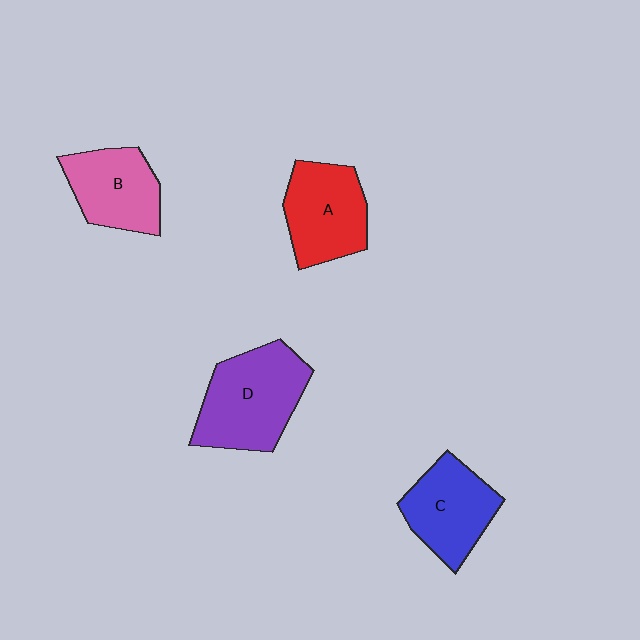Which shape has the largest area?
Shape D (purple).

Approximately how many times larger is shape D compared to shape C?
Approximately 1.3 times.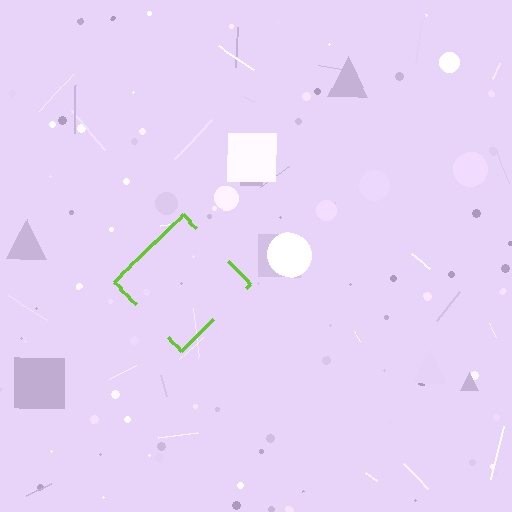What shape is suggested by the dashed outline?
The dashed outline suggests a diamond.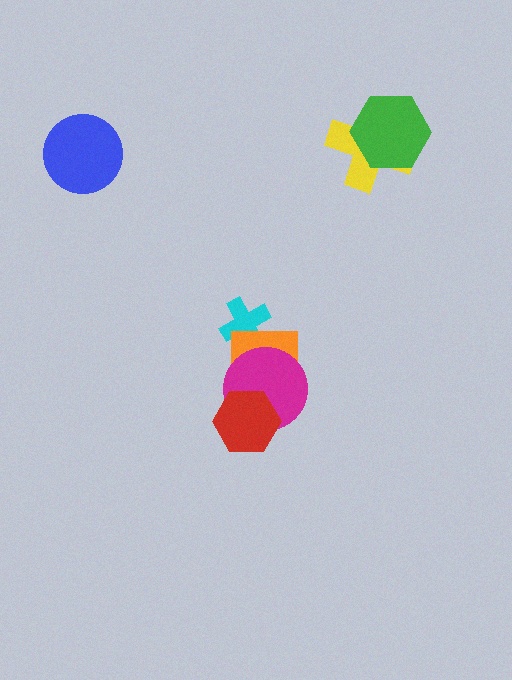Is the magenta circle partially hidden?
Yes, it is partially covered by another shape.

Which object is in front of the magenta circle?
The red hexagon is in front of the magenta circle.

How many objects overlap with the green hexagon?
1 object overlaps with the green hexagon.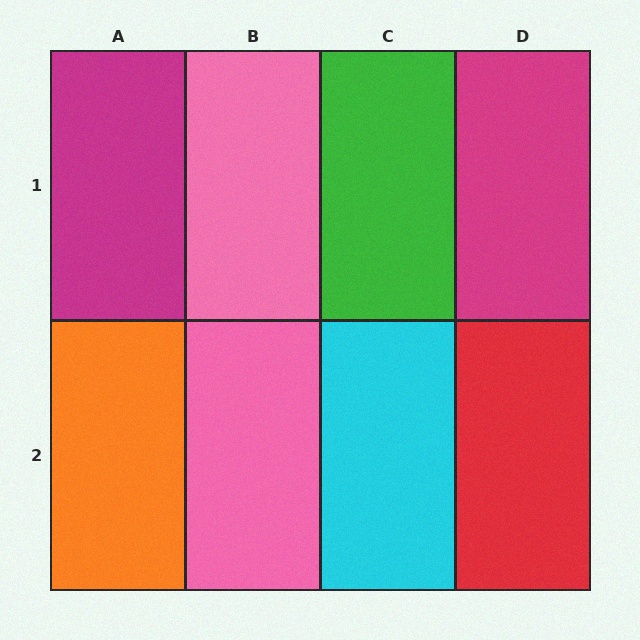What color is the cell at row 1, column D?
Magenta.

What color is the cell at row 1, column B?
Pink.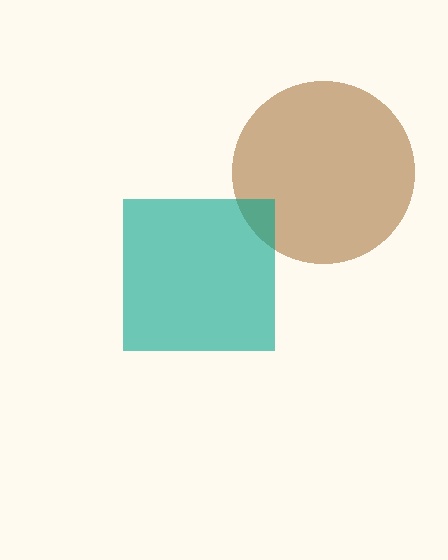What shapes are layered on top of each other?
The layered shapes are: a brown circle, a teal square.